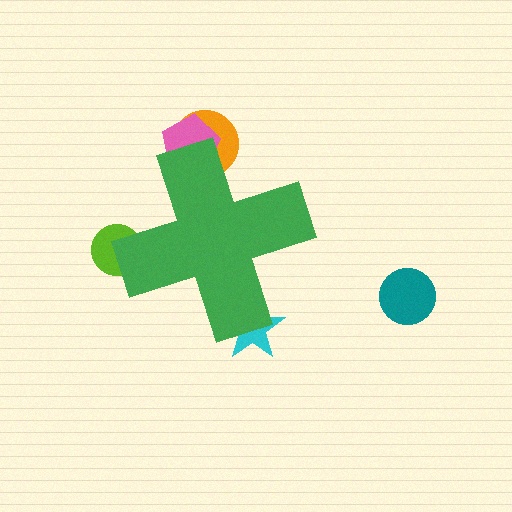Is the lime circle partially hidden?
Yes, the lime circle is partially hidden behind the green cross.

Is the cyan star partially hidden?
Yes, the cyan star is partially hidden behind the green cross.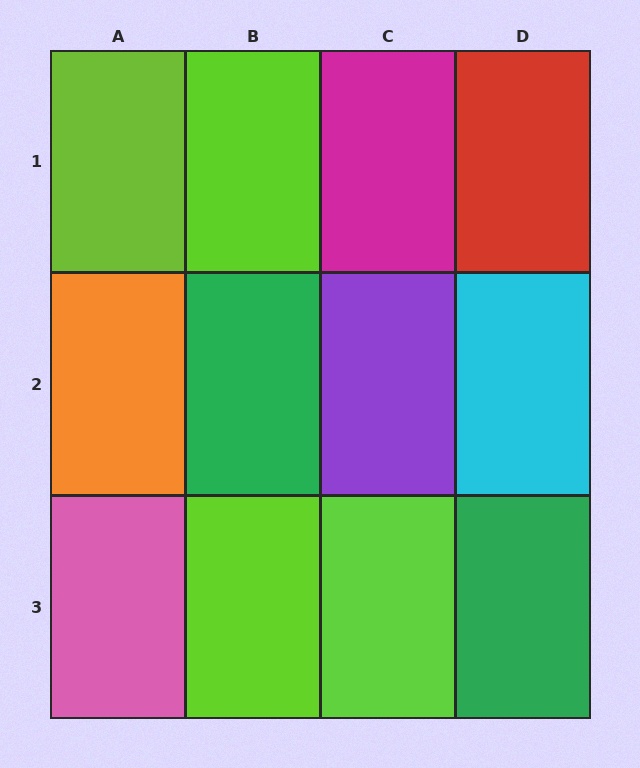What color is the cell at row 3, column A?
Pink.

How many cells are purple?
1 cell is purple.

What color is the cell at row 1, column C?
Magenta.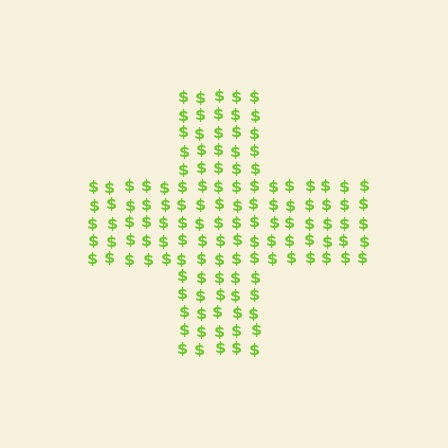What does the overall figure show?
The overall figure shows a cross.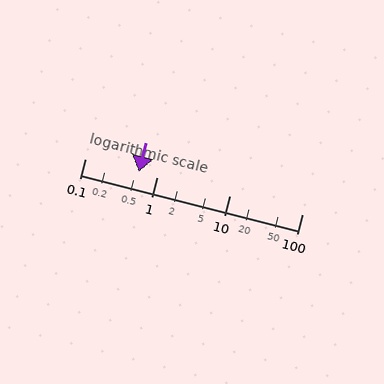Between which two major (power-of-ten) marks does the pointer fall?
The pointer is between 0.1 and 1.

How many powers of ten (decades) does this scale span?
The scale spans 3 decades, from 0.1 to 100.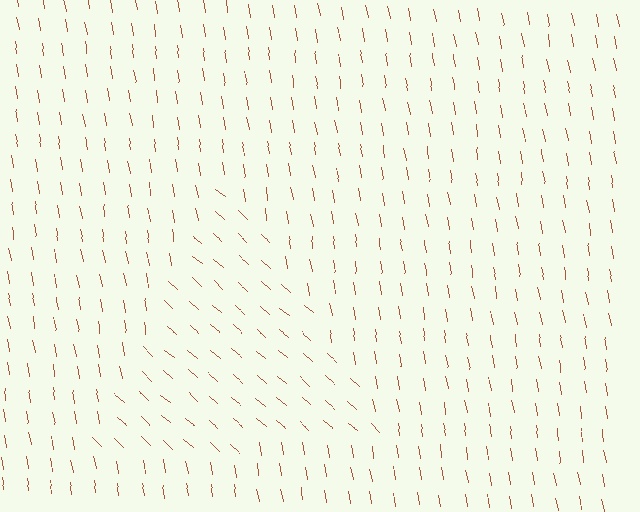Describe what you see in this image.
The image is filled with small brown line segments. A triangle region in the image has lines oriented differently from the surrounding lines, creating a visible texture boundary.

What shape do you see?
I see a triangle.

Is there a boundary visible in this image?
Yes, there is a texture boundary formed by a change in line orientation.